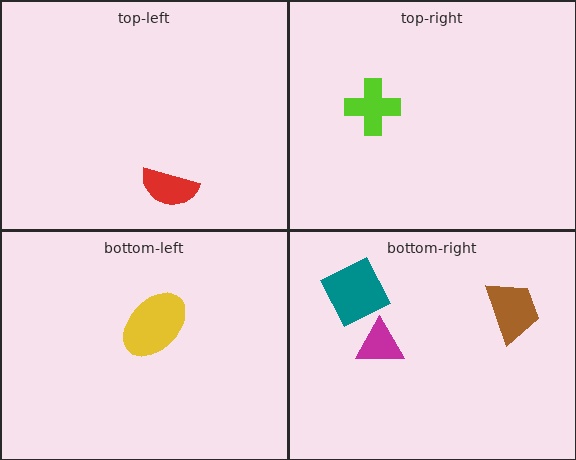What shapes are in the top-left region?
The red semicircle.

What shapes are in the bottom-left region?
The yellow ellipse.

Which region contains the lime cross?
The top-right region.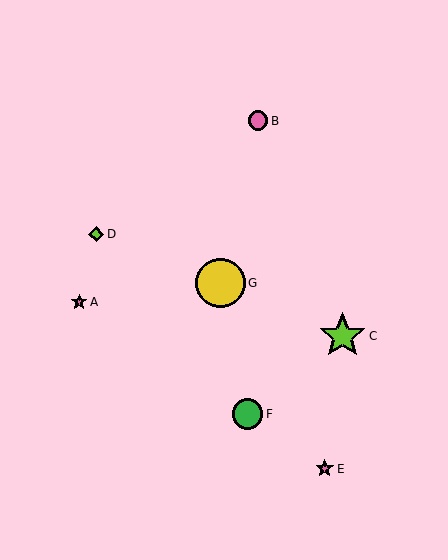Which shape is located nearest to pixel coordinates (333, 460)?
The pink star (labeled E) at (325, 469) is nearest to that location.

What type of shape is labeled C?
Shape C is a lime star.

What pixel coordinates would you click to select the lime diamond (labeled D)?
Click at (96, 234) to select the lime diamond D.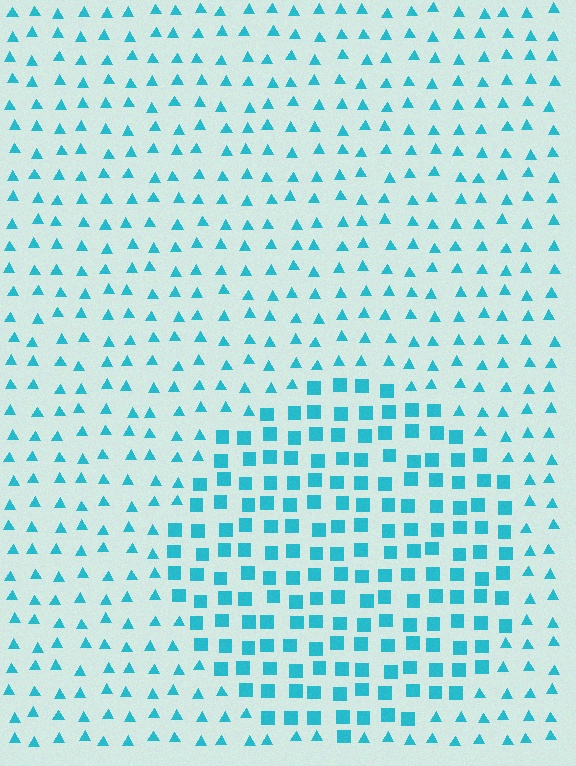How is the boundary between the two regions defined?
The boundary is defined by a change in element shape: squares inside vs. triangles outside. All elements share the same color and spacing.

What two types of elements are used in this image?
The image uses squares inside the circle region and triangles outside it.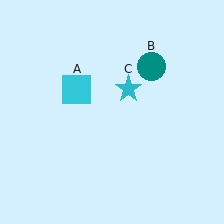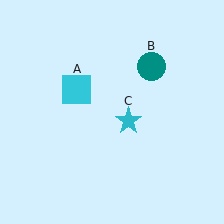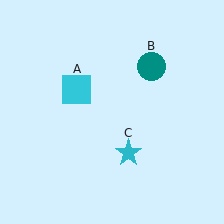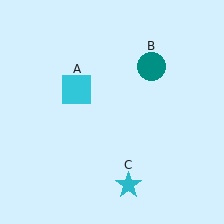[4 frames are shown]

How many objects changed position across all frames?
1 object changed position: cyan star (object C).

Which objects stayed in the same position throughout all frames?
Cyan square (object A) and teal circle (object B) remained stationary.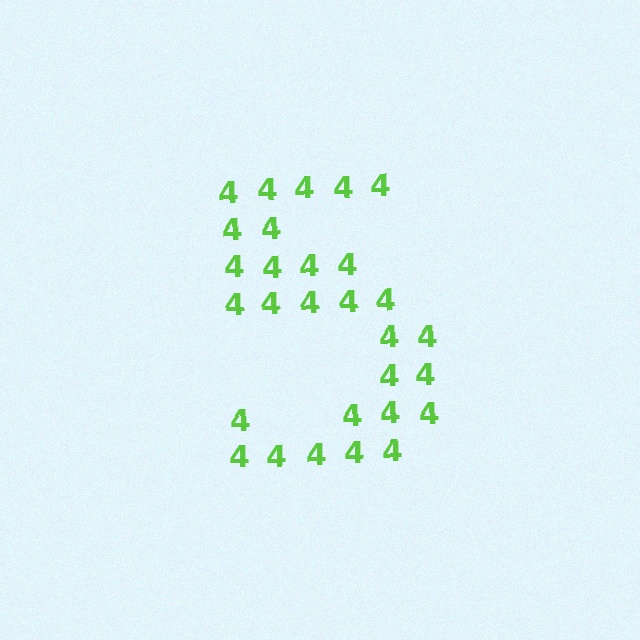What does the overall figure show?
The overall figure shows the digit 5.